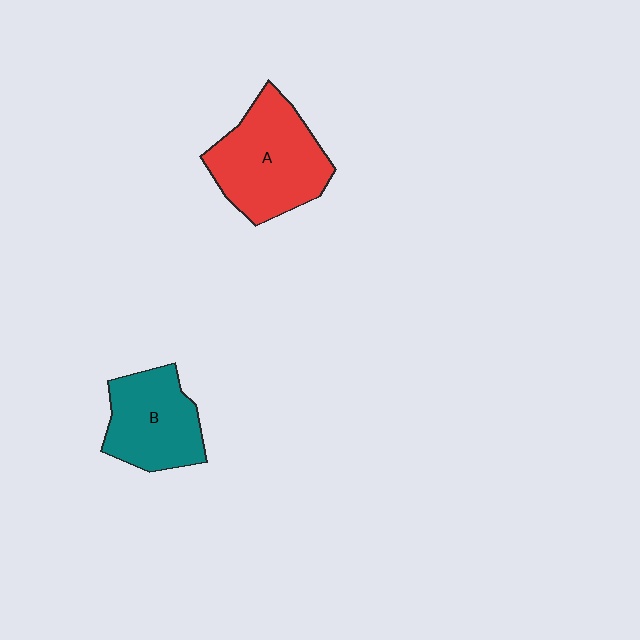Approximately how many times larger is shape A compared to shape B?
Approximately 1.3 times.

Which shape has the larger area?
Shape A (red).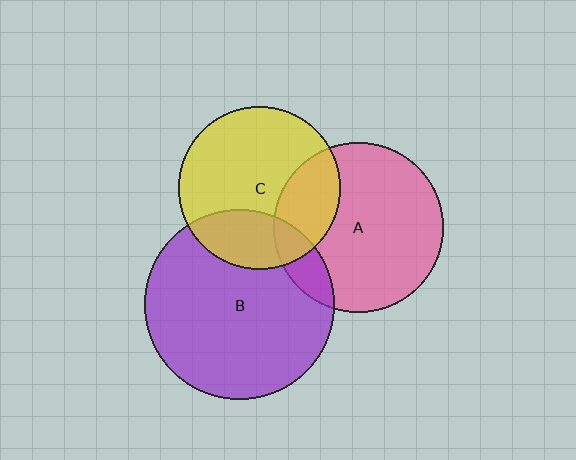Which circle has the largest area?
Circle B (purple).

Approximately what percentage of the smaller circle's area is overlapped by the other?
Approximately 25%.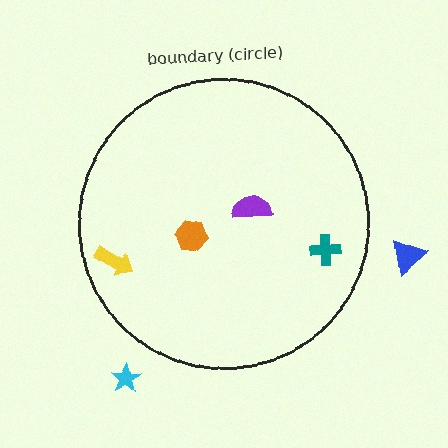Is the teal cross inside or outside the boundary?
Inside.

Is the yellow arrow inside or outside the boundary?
Inside.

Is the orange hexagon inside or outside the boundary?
Inside.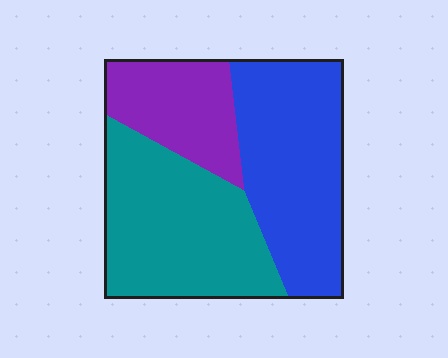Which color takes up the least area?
Purple, at roughly 20%.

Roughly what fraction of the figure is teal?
Teal takes up about two fifths (2/5) of the figure.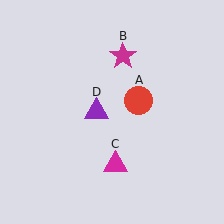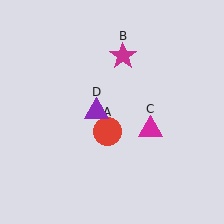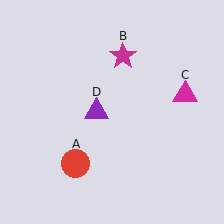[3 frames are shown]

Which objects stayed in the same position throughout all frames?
Magenta star (object B) and purple triangle (object D) remained stationary.